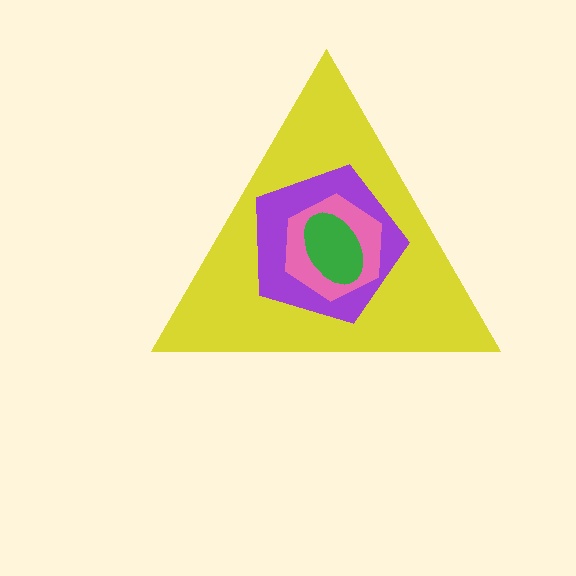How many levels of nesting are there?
4.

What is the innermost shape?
The green ellipse.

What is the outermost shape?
The yellow triangle.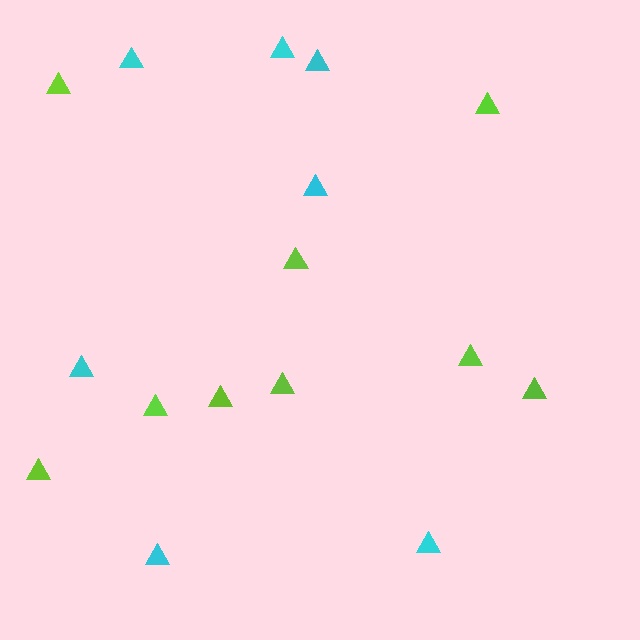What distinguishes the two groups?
There are 2 groups: one group of lime triangles (9) and one group of cyan triangles (7).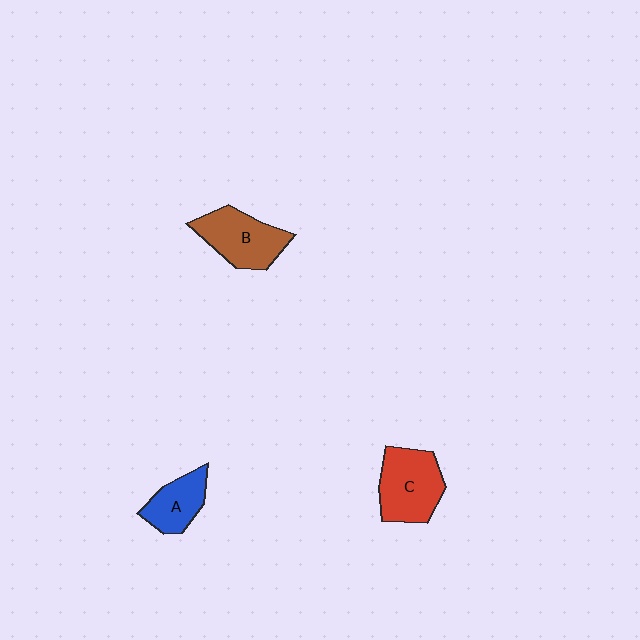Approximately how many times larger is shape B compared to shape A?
Approximately 1.4 times.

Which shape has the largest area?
Shape C (red).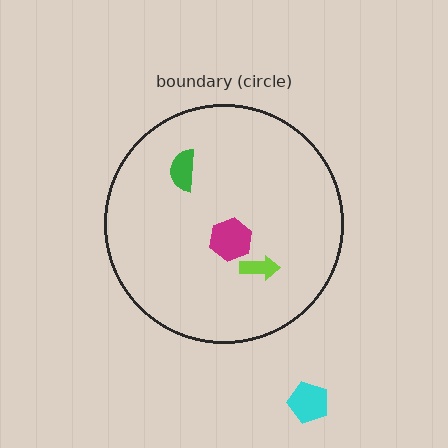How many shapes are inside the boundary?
3 inside, 1 outside.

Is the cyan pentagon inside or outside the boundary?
Outside.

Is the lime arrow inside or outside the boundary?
Inside.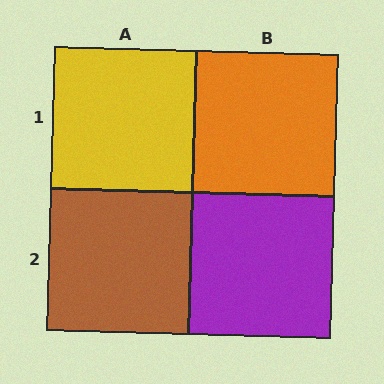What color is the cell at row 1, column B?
Orange.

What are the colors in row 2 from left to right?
Brown, purple.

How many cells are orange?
1 cell is orange.